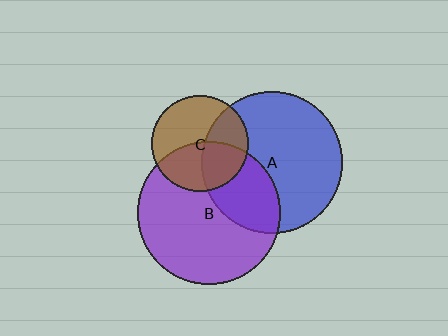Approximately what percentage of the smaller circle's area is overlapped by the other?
Approximately 40%.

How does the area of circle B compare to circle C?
Approximately 2.2 times.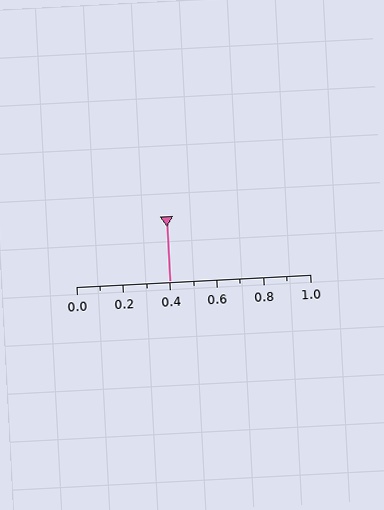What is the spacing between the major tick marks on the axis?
The major ticks are spaced 0.2 apart.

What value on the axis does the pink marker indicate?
The marker indicates approximately 0.4.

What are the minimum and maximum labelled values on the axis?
The axis runs from 0.0 to 1.0.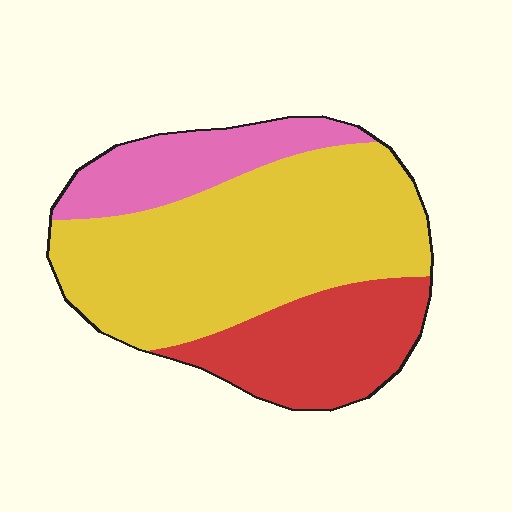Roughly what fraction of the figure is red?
Red takes up about one quarter (1/4) of the figure.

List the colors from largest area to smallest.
From largest to smallest: yellow, red, pink.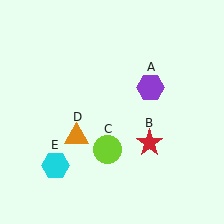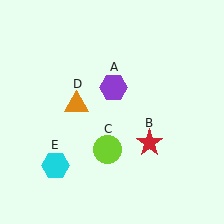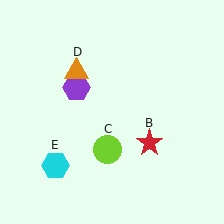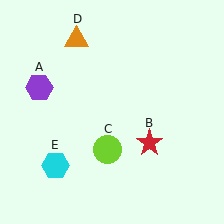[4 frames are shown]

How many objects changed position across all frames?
2 objects changed position: purple hexagon (object A), orange triangle (object D).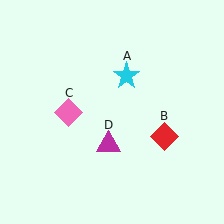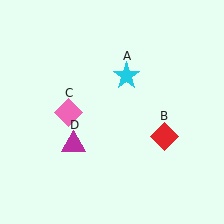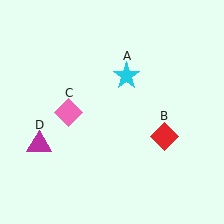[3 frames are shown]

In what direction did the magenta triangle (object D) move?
The magenta triangle (object D) moved left.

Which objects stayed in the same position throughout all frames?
Cyan star (object A) and red diamond (object B) and pink diamond (object C) remained stationary.